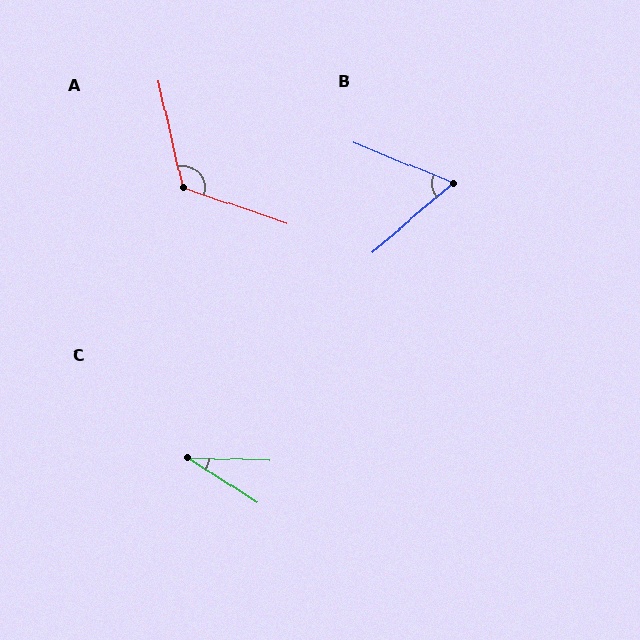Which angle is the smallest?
C, at approximately 31 degrees.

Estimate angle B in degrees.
Approximately 62 degrees.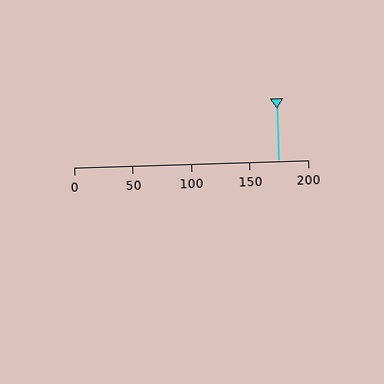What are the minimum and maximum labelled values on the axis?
The axis runs from 0 to 200.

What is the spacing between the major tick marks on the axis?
The major ticks are spaced 50 apart.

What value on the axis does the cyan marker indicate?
The marker indicates approximately 175.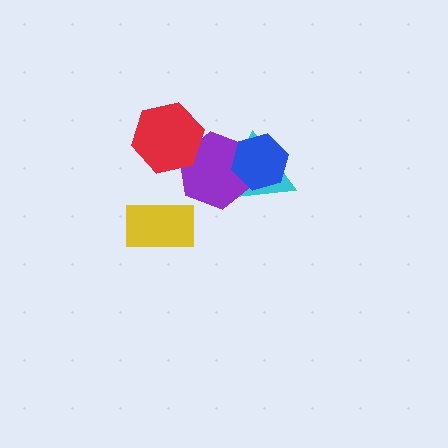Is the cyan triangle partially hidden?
Yes, it is partially covered by another shape.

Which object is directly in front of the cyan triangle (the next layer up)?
The purple hexagon is directly in front of the cyan triangle.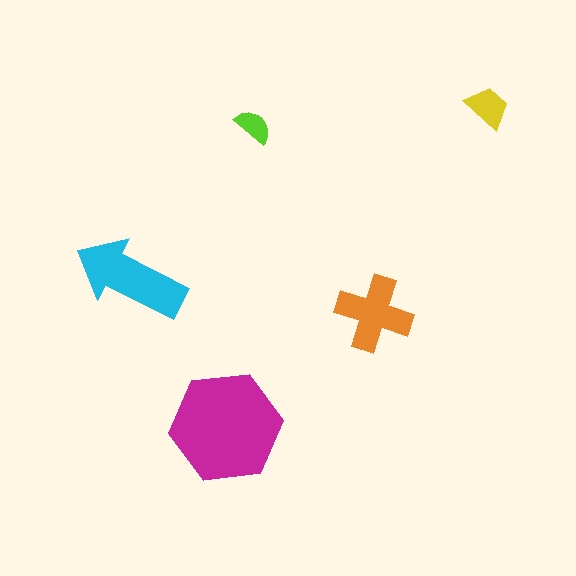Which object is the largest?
The magenta hexagon.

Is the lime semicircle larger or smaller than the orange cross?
Smaller.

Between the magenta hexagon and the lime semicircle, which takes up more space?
The magenta hexagon.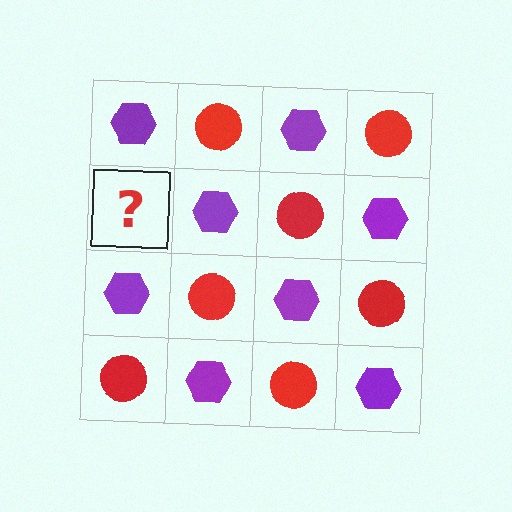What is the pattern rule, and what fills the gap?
The rule is that it alternates purple hexagon and red circle in a checkerboard pattern. The gap should be filled with a red circle.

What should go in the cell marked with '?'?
The missing cell should contain a red circle.